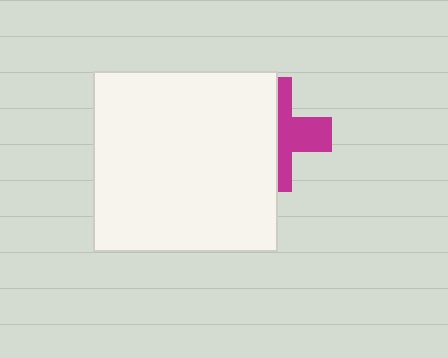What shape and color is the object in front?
The object in front is a white rectangle.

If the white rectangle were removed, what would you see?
You would see the complete magenta cross.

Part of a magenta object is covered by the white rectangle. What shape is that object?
It is a cross.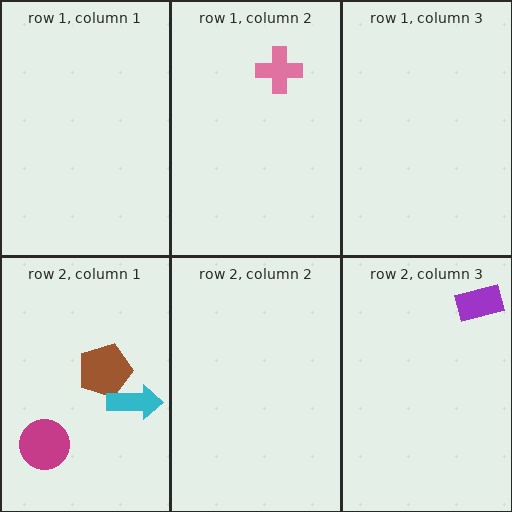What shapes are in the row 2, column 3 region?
The purple rectangle.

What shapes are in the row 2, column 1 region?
The brown pentagon, the magenta circle, the cyan arrow.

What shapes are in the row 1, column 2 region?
The pink cross.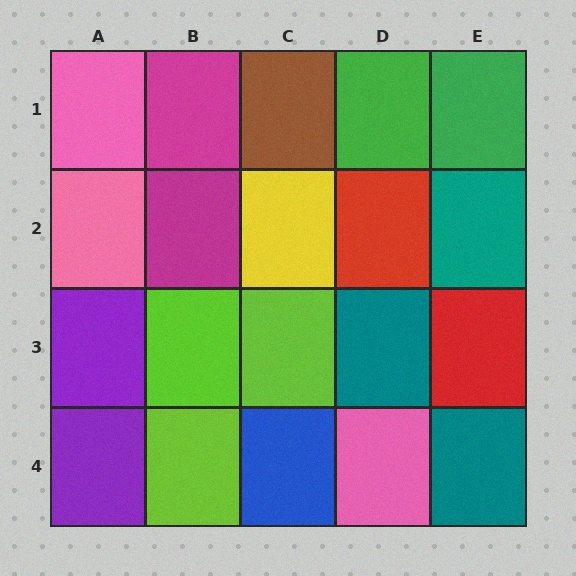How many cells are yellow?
1 cell is yellow.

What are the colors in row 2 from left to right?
Pink, magenta, yellow, red, teal.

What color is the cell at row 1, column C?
Brown.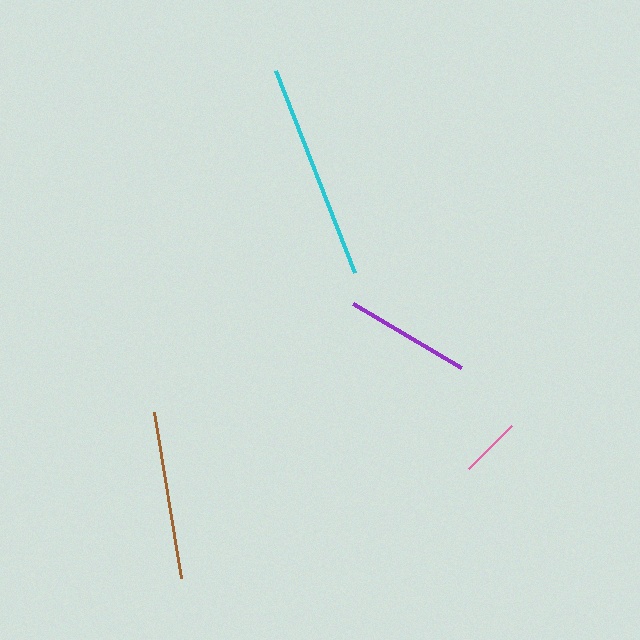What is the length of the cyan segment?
The cyan segment is approximately 217 pixels long.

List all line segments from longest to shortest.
From longest to shortest: cyan, brown, purple, pink.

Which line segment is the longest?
The cyan line is the longest at approximately 217 pixels.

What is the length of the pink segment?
The pink segment is approximately 62 pixels long.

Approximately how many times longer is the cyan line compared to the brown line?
The cyan line is approximately 1.3 times the length of the brown line.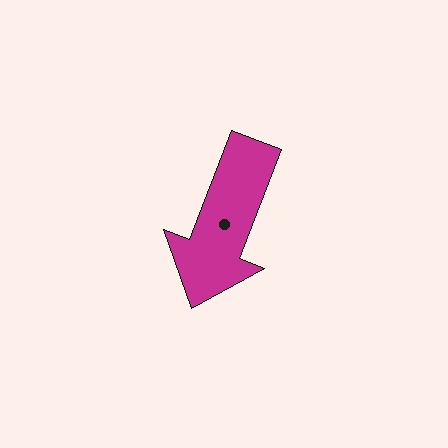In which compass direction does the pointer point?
South.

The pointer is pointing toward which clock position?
Roughly 7 o'clock.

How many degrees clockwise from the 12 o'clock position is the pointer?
Approximately 201 degrees.